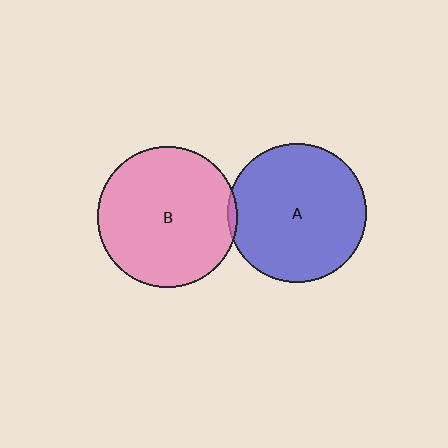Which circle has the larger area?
Circle B (pink).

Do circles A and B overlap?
Yes.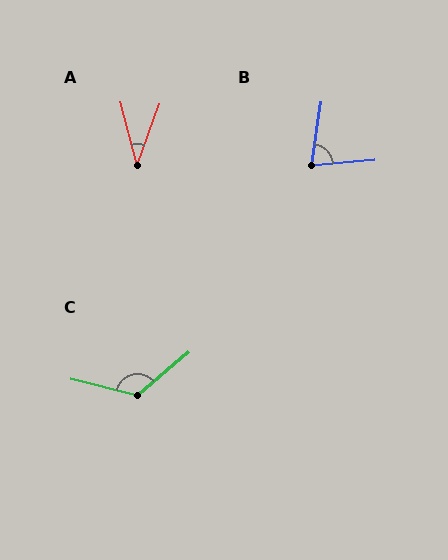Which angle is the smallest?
A, at approximately 34 degrees.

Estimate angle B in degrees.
Approximately 77 degrees.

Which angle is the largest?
C, at approximately 126 degrees.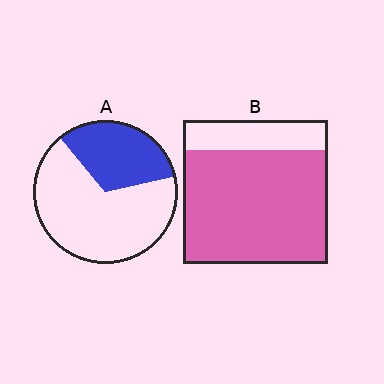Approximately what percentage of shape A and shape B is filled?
A is approximately 35% and B is approximately 80%.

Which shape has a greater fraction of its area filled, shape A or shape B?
Shape B.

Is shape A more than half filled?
No.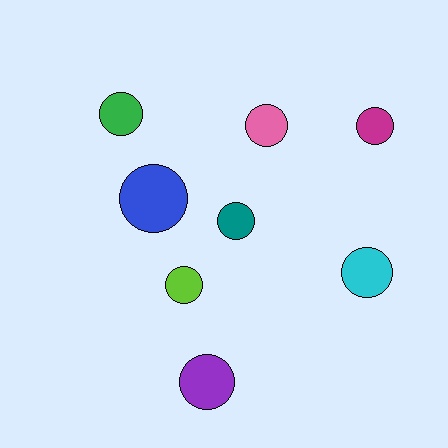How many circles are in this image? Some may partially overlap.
There are 8 circles.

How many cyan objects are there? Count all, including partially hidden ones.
There is 1 cyan object.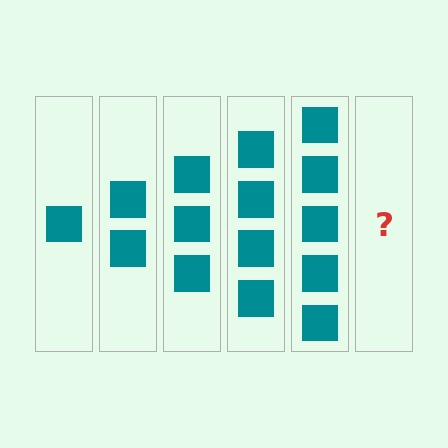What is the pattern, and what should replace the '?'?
The pattern is that each step adds one more square. The '?' should be 6 squares.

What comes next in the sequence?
The next element should be 6 squares.